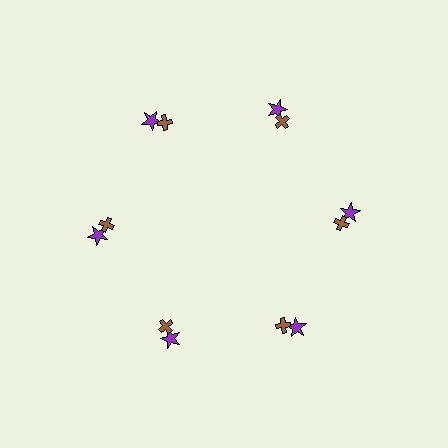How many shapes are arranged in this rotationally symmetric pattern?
There are 12 shapes, arranged in 6 groups of 2.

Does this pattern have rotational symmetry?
Yes, this pattern has 6-fold rotational symmetry. It looks the same after rotating 60 degrees around the center.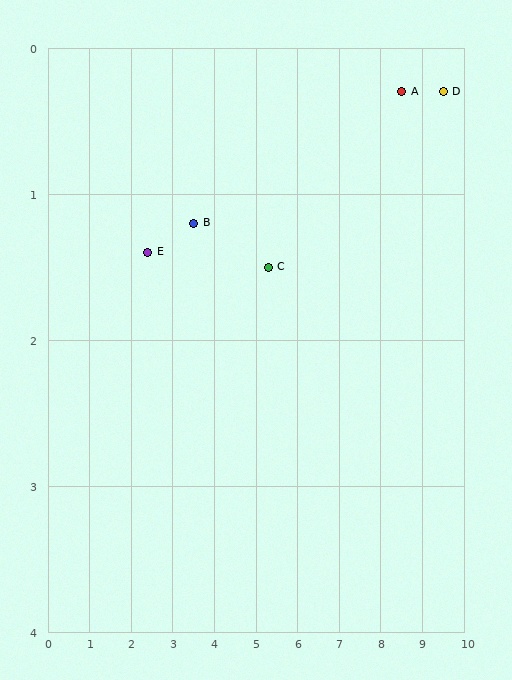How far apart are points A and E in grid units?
Points A and E are about 6.2 grid units apart.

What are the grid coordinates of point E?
Point E is at approximately (2.4, 1.4).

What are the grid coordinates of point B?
Point B is at approximately (3.5, 1.2).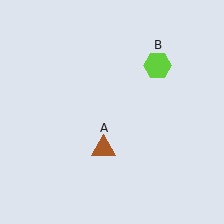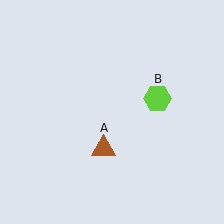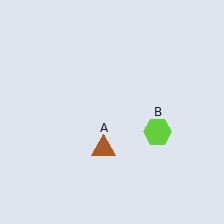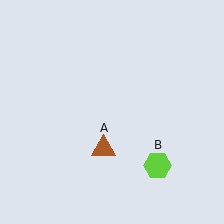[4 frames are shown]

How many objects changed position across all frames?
1 object changed position: lime hexagon (object B).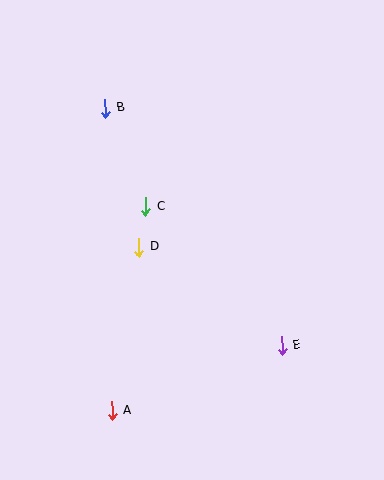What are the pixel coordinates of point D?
Point D is at (139, 247).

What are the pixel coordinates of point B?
Point B is at (105, 108).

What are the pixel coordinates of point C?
Point C is at (146, 206).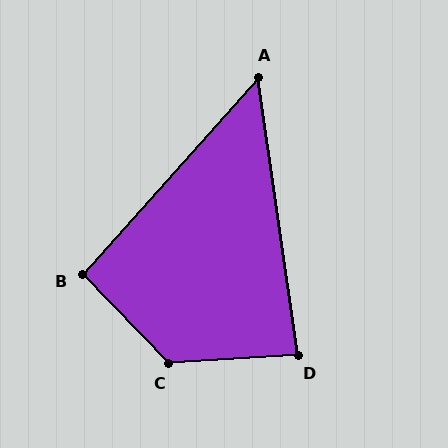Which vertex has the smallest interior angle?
A, at approximately 50 degrees.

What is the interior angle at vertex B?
Approximately 94 degrees (approximately right).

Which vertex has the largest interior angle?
C, at approximately 130 degrees.